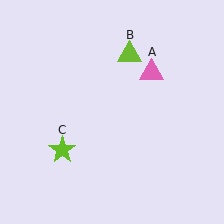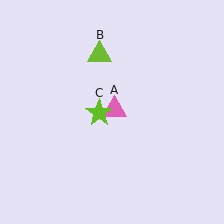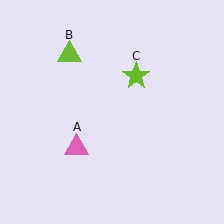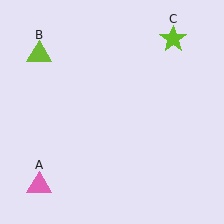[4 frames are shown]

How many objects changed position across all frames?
3 objects changed position: pink triangle (object A), lime triangle (object B), lime star (object C).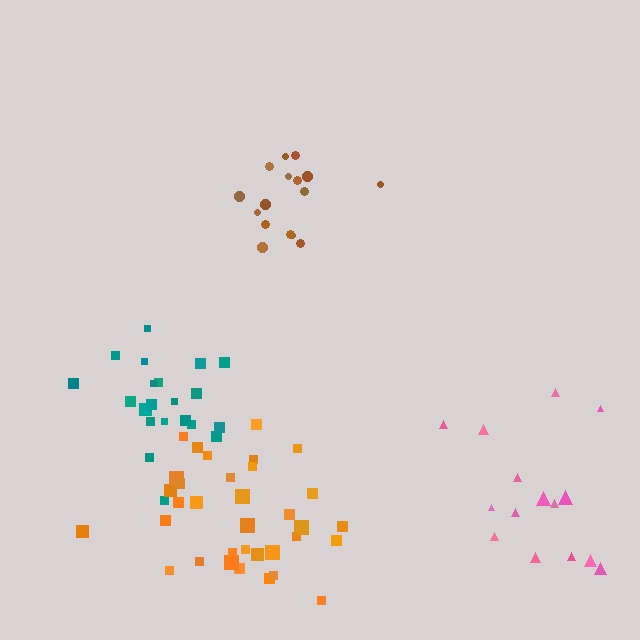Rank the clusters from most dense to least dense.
brown, teal, orange, pink.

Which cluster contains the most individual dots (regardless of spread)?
Orange (34).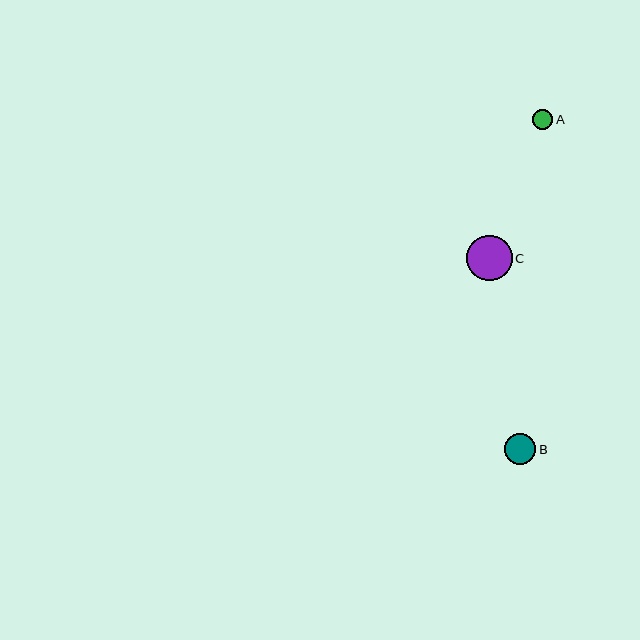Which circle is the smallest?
Circle A is the smallest with a size of approximately 20 pixels.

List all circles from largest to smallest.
From largest to smallest: C, B, A.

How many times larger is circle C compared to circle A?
Circle C is approximately 2.3 times the size of circle A.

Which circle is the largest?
Circle C is the largest with a size of approximately 46 pixels.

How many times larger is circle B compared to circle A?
Circle B is approximately 1.6 times the size of circle A.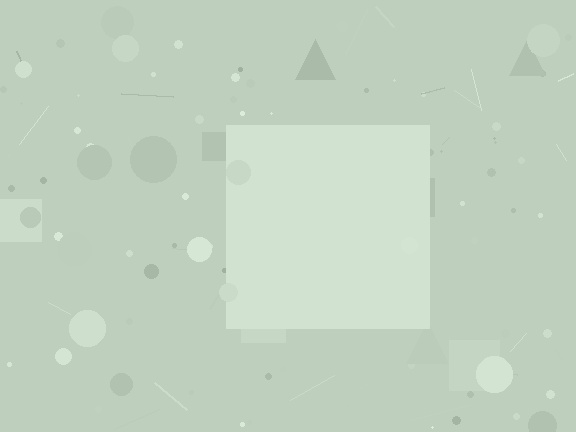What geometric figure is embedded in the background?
A square is embedded in the background.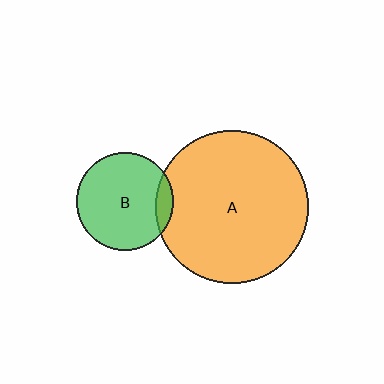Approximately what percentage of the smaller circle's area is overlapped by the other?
Approximately 10%.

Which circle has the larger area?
Circle A (orange).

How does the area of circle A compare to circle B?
Approximately 2.5 times.